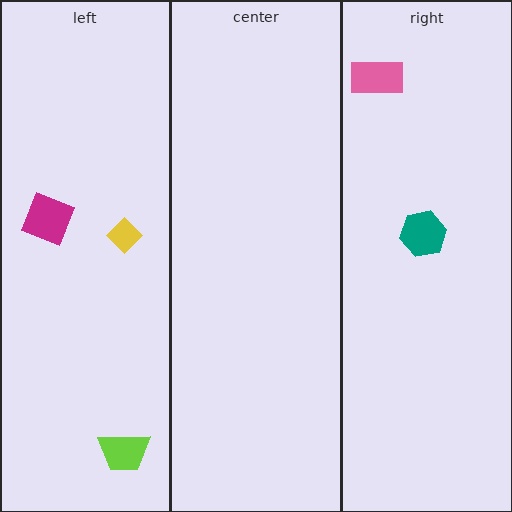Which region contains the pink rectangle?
The right region.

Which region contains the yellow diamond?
The left region.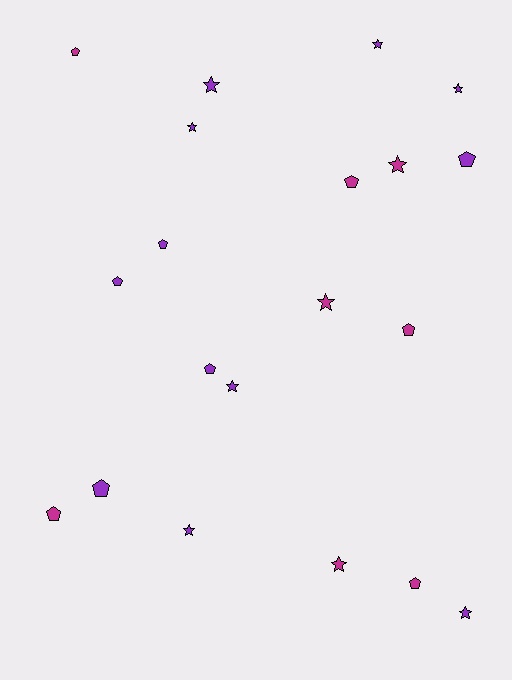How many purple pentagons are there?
There are 5 purple pentagons.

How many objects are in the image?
There are 20 objects.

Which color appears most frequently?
Purple, with 12 objects.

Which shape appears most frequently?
Pentagon, with 10 objects.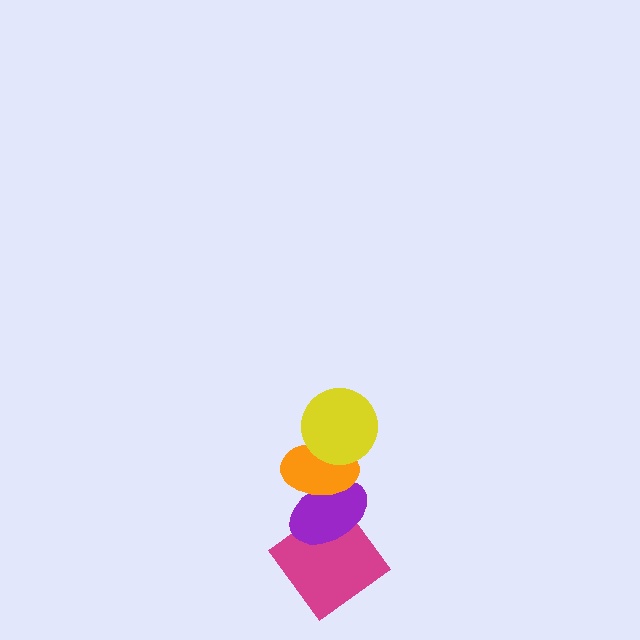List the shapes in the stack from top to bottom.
From top to bottom: the yellow circle, the orange ellipse, the purple ellipse, the magenta diamond.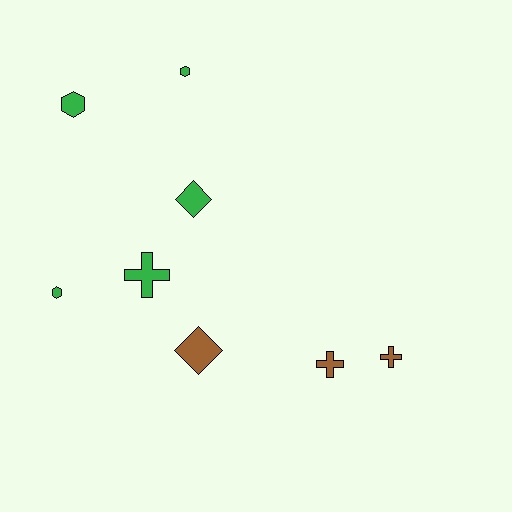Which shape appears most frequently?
Cross, with 3 objects.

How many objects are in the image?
There are 8 objects.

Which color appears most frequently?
Green, with 5 objects.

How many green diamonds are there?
There is 1 green diamond.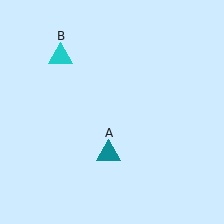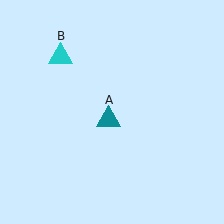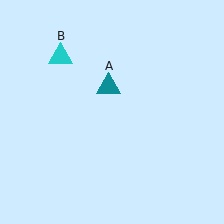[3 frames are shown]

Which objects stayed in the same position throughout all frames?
Cyan triangle (object B) remained stationary.